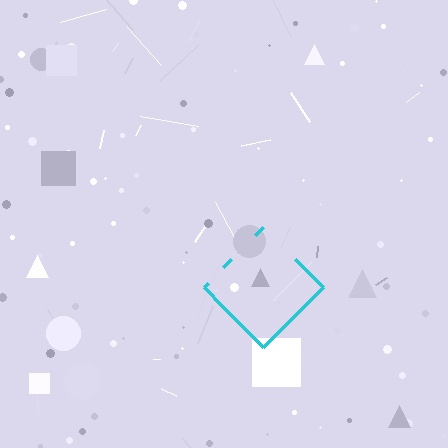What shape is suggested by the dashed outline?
The dashed outline suggests a diamond.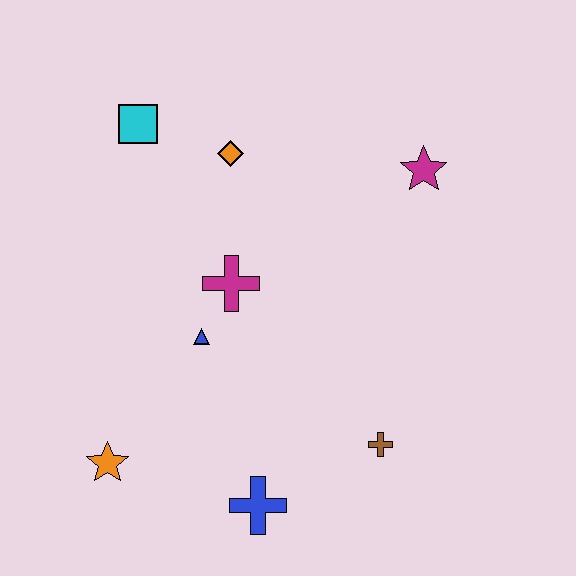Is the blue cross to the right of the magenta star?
No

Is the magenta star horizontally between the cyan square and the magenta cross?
No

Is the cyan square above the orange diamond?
Yes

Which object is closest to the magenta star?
The orange diamond is closest to the magenta star.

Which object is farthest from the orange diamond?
The blue cross is farthest from the orange diamond.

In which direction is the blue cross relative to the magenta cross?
The blue cross is below the magenta cross.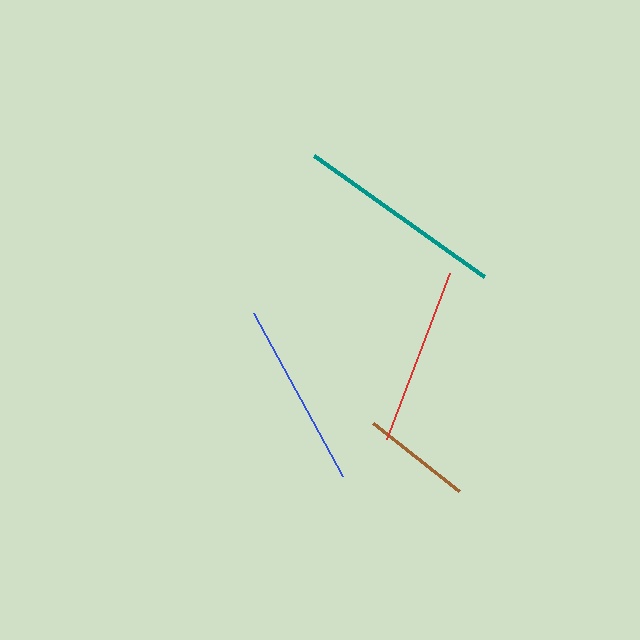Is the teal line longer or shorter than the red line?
The teal line is longer than the red line.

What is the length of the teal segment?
The teal segment is approximately 209 pixels long.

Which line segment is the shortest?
The brown line is the shortest at approximately 109 pixels.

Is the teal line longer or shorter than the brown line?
The teal line is longer than the brown line.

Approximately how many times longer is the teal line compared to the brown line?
The teal line is approximately 1.9 times the length of the brown line.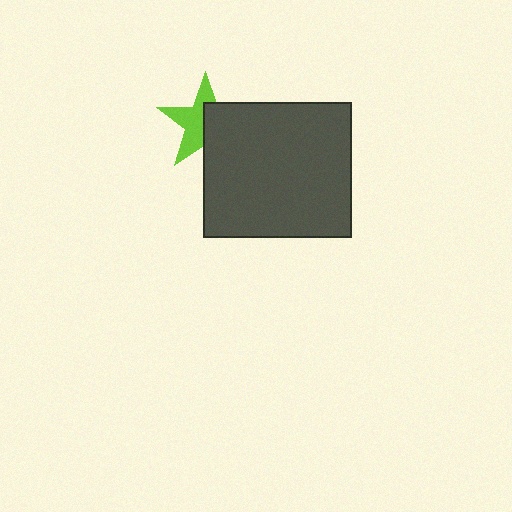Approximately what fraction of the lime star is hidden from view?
Roughly 48% of the lime star is hidden behind the dark gray rectangle.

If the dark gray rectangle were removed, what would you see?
You would see the complete lime star.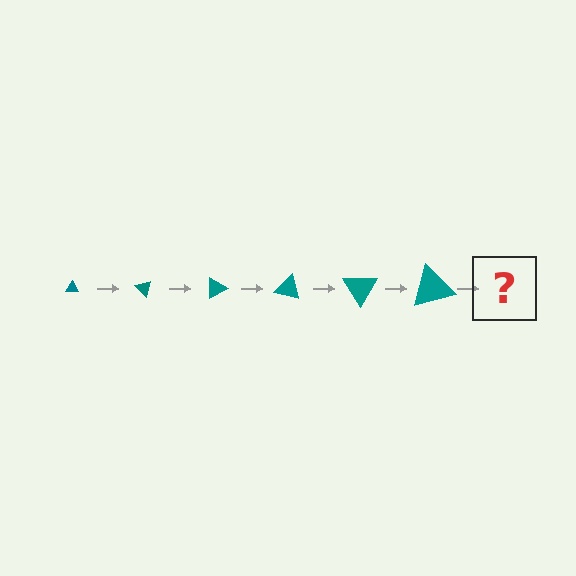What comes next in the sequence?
The next element should be a triangle, larger than the previous one and rotated 270 degrees from the start.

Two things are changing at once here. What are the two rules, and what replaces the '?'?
The two rules are that the triangle grows larger each step and it rotates 45 degrees each step. The '?' should be a triangle, larger than the previous one and rotated 270 degrees from the start.